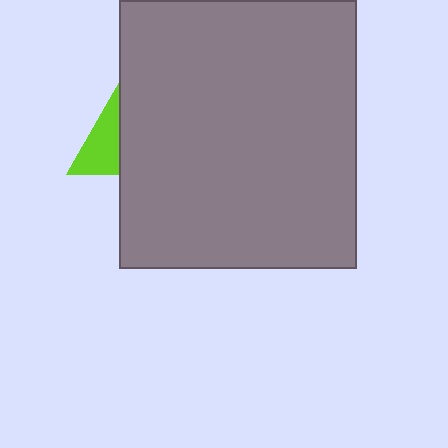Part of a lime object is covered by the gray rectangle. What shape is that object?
It is a triangle.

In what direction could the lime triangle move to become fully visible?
The lime triangle could move left. That would shift it out from behind the gray rectangle entirely.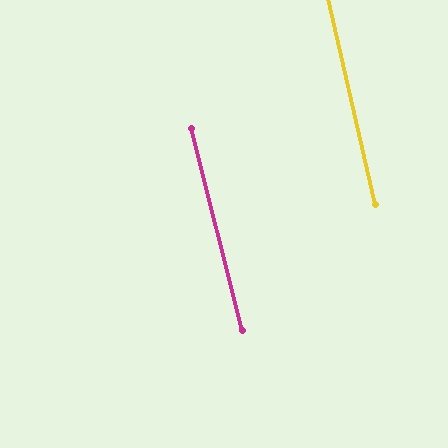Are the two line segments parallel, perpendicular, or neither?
Parallel — their directions differ by only 1.5°.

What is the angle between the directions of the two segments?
Approximately 1 degree.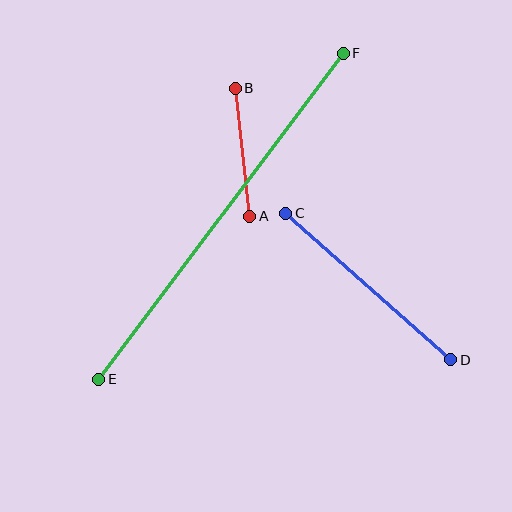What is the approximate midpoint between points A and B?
The midpoint is at approximately (242, 152) pixels.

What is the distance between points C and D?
The distance is approximately 221 pixels.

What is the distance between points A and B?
The distance is approximately 129 pixels.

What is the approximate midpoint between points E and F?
The midpoint is at approximately (221, 216) pixels.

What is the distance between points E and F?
The distance is approximately 407 pixels.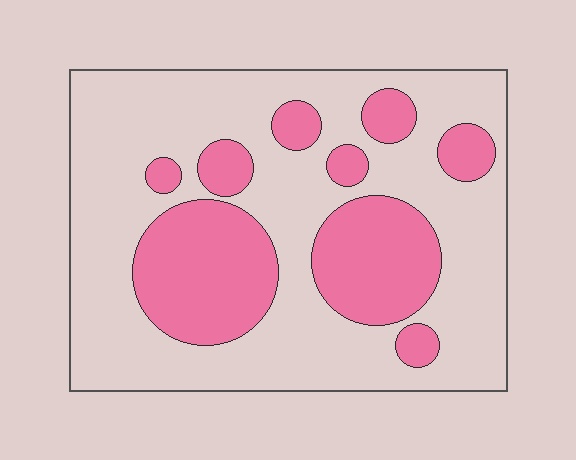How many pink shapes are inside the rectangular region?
9.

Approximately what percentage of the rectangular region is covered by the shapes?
Approximately 30%.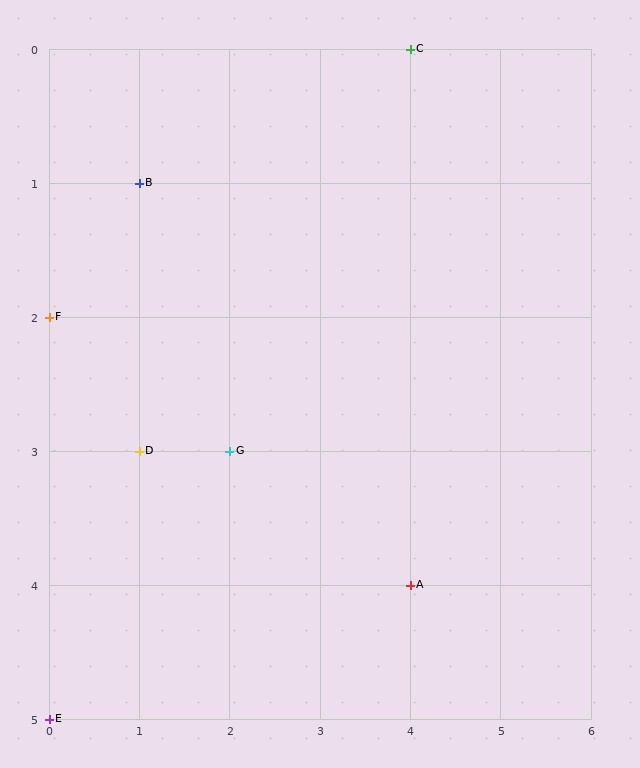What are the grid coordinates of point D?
Point D is at grid coordinates (1, 3).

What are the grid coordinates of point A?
Point A is at grid coordinates (4, 4).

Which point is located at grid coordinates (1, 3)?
Point D is at (1, 3).